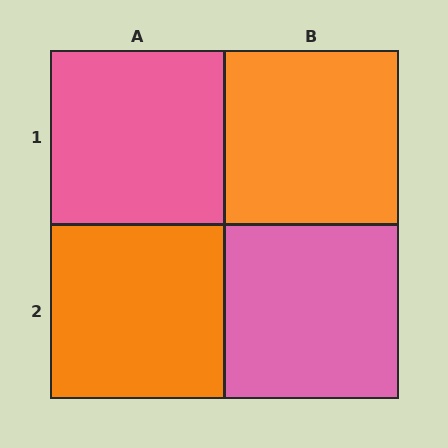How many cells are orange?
2 cells are orange.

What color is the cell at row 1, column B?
Orange.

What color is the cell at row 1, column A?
Pink.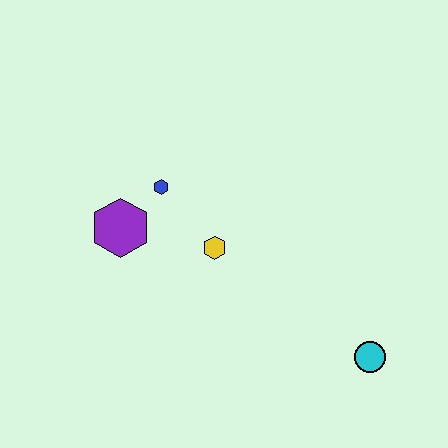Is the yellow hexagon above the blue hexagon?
No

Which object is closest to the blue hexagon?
The purple hexagon is closest to the blue hexagon.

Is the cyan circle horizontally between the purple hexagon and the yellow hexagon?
No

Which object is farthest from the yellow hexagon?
The cyan circle is farthest from the yellow hexagon.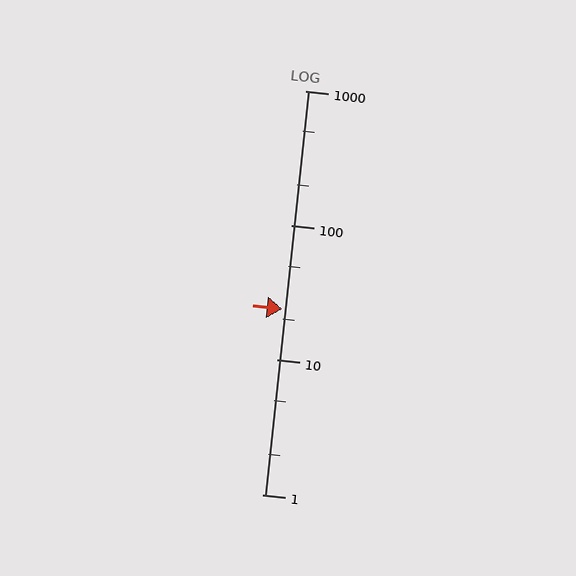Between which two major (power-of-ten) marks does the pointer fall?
The pointer is between 10 and 100.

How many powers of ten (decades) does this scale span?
The scale spans 3 decades, from 1 to 1000.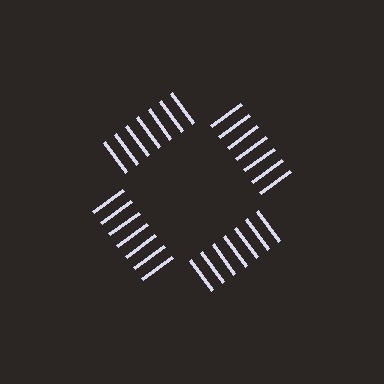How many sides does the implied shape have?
4 sides — the line-ends trace a square.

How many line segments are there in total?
28 — 7 along each of the 4 edges.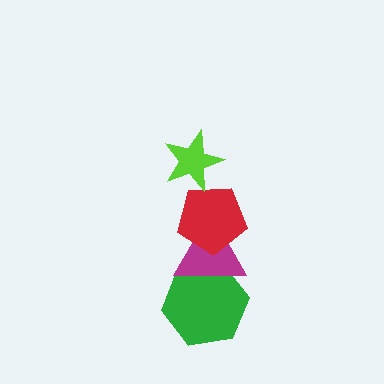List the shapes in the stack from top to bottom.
From top to bottom: the lime star, the red pentagon, the magenta triangle, the green hexagon.